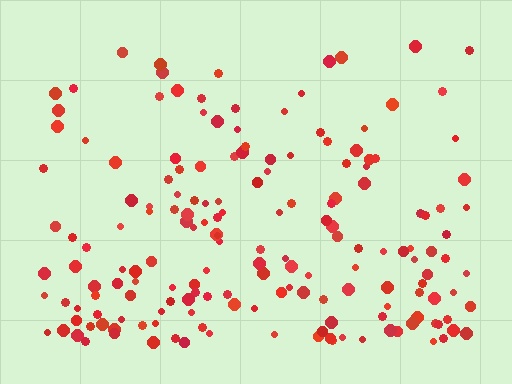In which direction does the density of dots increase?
From top to bottom, with the bottom side densest.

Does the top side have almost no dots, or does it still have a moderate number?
Still a moderate number, just noticeably fewer than the bottom.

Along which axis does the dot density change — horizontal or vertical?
Vertical.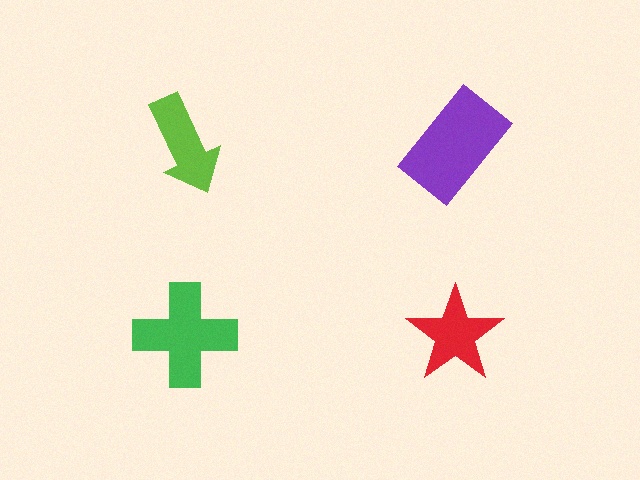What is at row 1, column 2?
A purple rectangle.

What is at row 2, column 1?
A green cross.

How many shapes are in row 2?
2 shapes.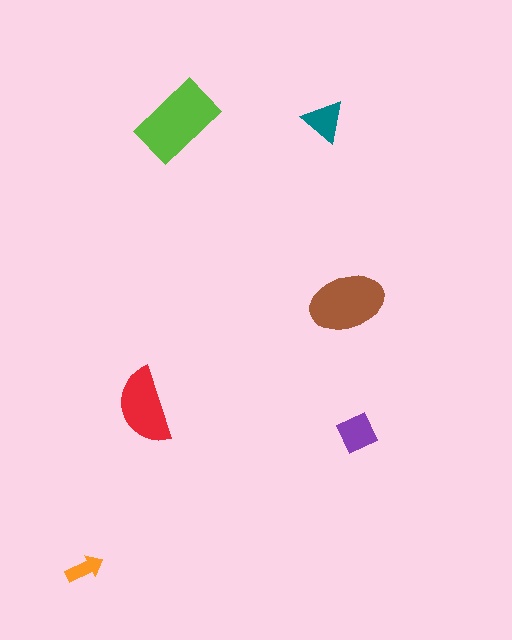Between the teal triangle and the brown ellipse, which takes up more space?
The brown ellipse.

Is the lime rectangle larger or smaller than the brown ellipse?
Larger.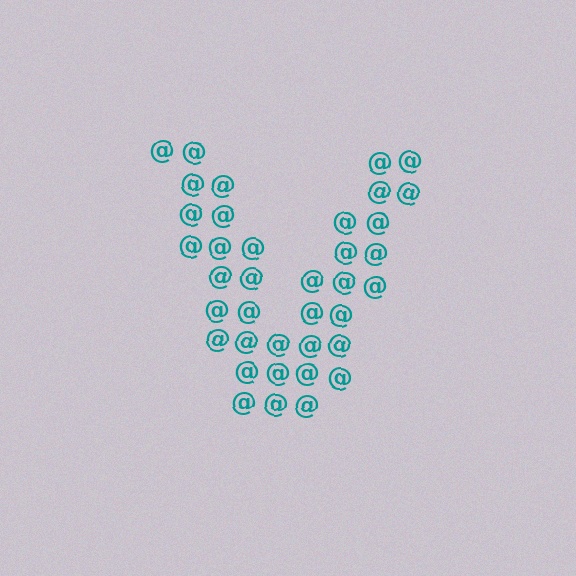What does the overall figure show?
The overall figure shows the letter V.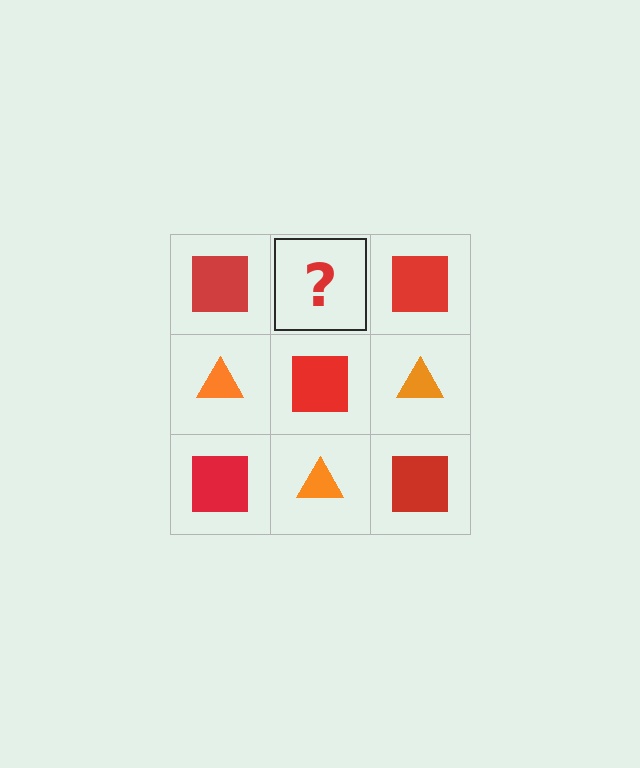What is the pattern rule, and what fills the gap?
The rule is that it alternates red square and orange triangle in a checkerboard pattern. The gap should be filled with an orange triangle.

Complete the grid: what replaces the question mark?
The question mark should be replaced with an orange triangle.